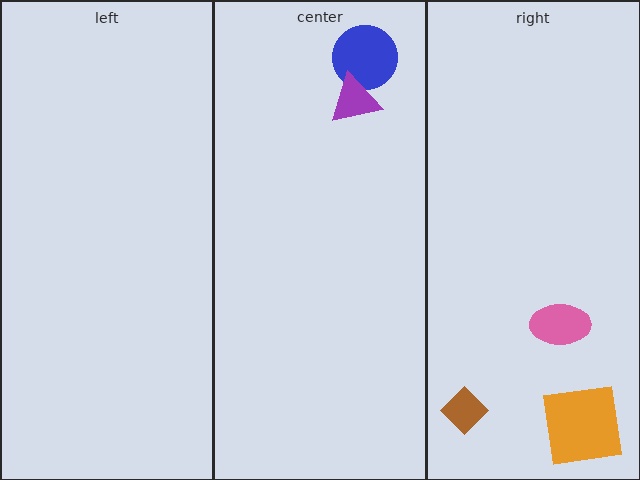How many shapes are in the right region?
3.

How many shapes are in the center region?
2.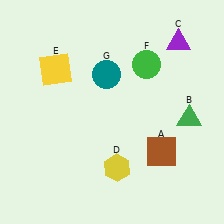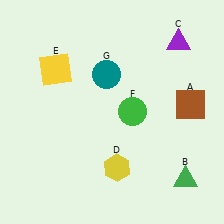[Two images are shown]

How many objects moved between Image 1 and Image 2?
3 objects moved between the two images.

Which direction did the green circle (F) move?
The green circle (F) moved down.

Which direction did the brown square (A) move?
The brown square (A) moved up.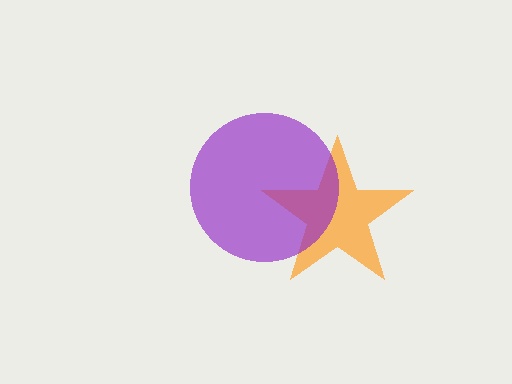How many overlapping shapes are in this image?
There are 2 overlapping shapes in the image.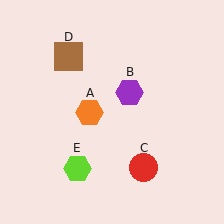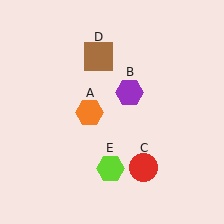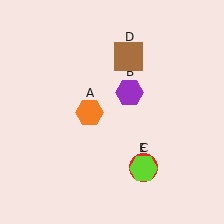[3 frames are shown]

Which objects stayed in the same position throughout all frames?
Orange hexagon (object A) and purple hexagon (object B) and red circle (object C) remained stationary.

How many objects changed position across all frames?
2 objects changed position: brown square (object D), lime hexagon (object E).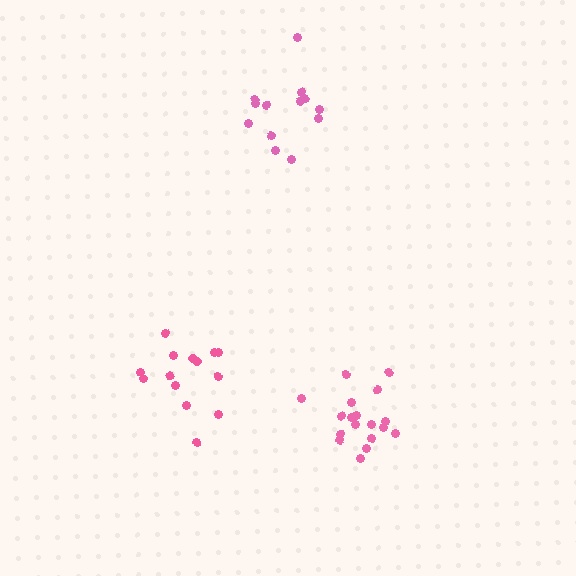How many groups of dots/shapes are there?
There are 3 groups.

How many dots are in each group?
Group 1: 18 dots, Group 2: 14 dots, Group 3: 13 dots (45 total).